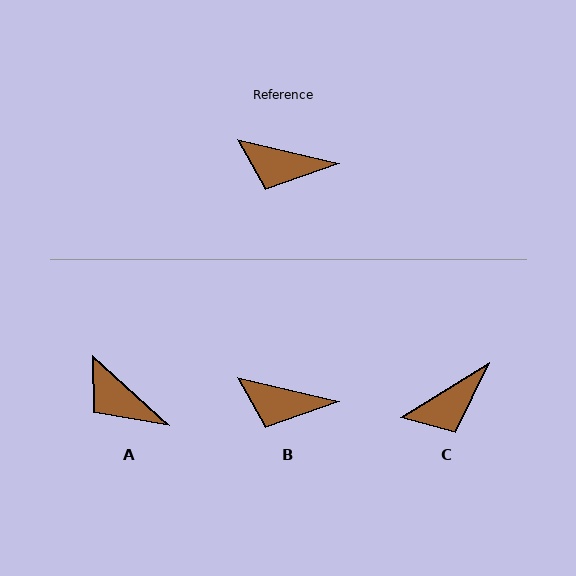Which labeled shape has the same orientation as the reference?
B.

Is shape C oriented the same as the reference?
No, it is off by about 45 degrees.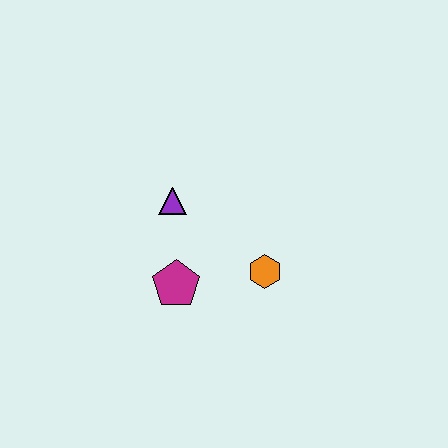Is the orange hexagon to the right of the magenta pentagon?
Yes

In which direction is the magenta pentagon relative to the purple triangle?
The magenta pentagon is below the purple triangle.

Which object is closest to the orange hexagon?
The magenta pentagon is closest to the orange hexagon.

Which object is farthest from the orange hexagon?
The purple triangle is farthest from the orange hexagon.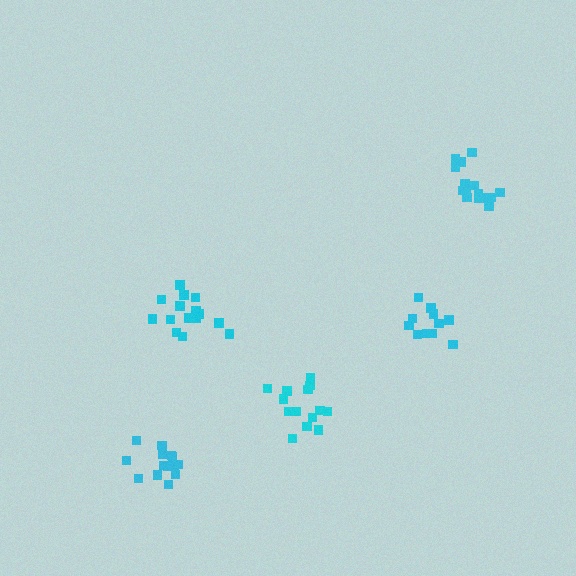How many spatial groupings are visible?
There are 5 spatial groupings.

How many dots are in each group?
Group 1: 14 dots, Group 2: 14 dots, Group 3: 15 dots, Group 4: 15 dots, Group 5: 11 dots (69 total).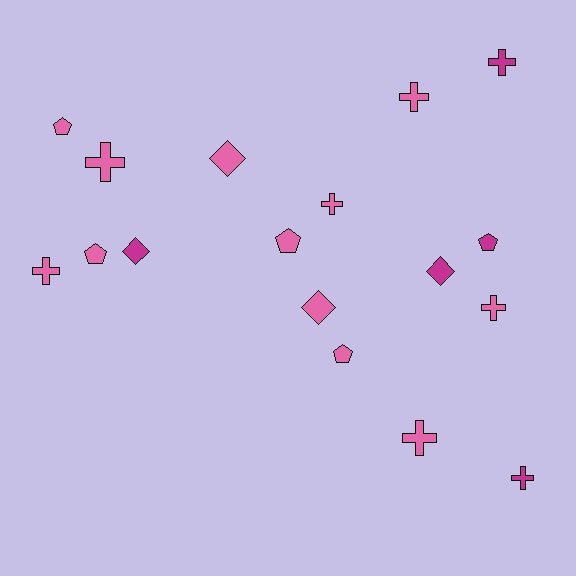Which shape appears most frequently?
Cross, with 8 objects.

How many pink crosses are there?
There are 6 pink crosses.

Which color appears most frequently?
Pink, with 12 objects.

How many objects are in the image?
There are 17 objects.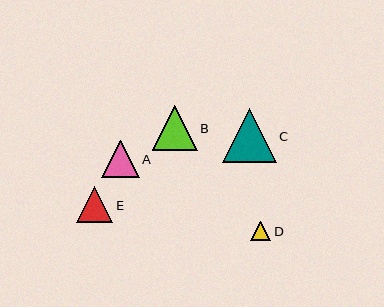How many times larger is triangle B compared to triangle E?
Triangle B is approximately 1.2 times the size of triangle E.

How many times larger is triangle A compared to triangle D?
Triangle A is approximately 1.9 times the size of triangle D.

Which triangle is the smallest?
Triangle D is the smallest with a size of approximately 20 pixels.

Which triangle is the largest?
Triangle C is the largest with a size of approximately 54 pixels.